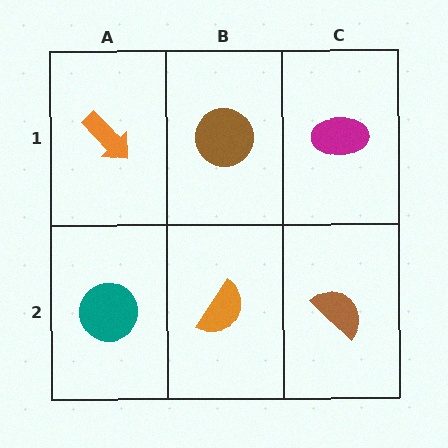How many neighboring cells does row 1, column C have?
2.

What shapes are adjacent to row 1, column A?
A teal circle (row 2, column A), a brown circle (row 1, column B).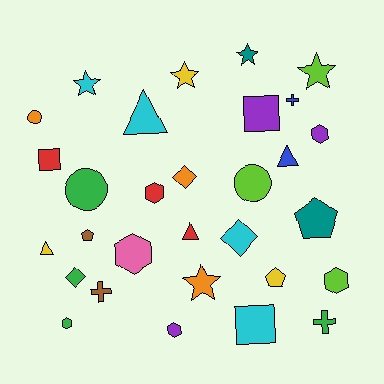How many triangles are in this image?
There are 4 triangles.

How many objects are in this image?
There are 30 objects.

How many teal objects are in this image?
There are 2 teal objects.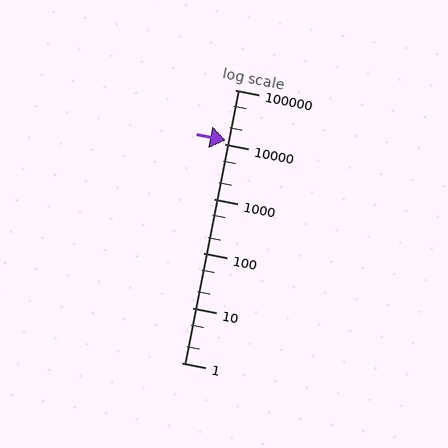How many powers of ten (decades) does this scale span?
The scale spans 5 decades, from 1 to 100000.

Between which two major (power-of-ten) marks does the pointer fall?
The pointer is between 10000 and 100000.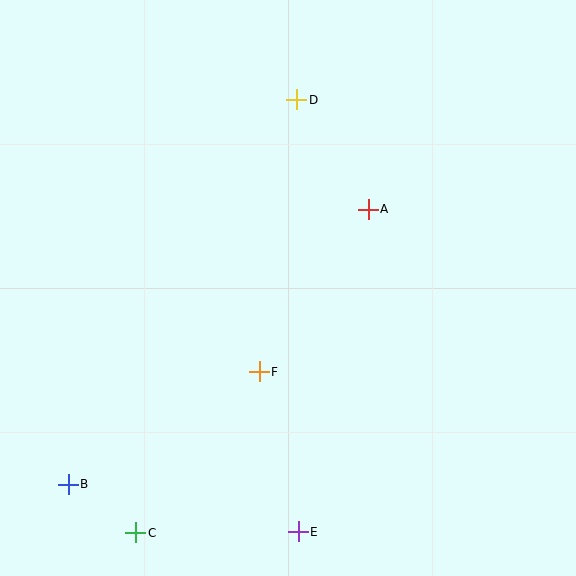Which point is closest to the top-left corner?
Point D is closest to the top-left corner.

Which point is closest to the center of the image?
Point F at (259, 372) is closest to the center.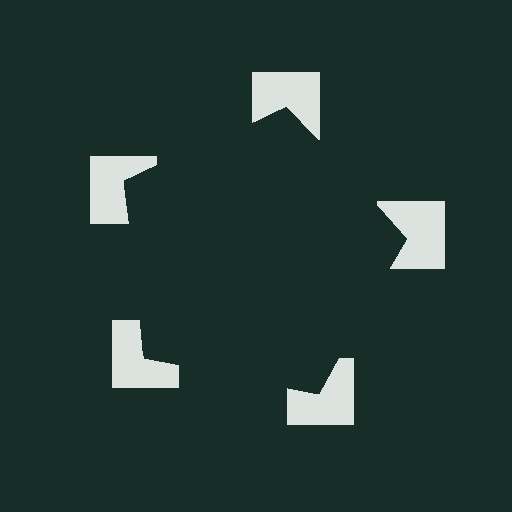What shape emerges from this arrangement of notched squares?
An illusory pentagon — its edges are inferred from the aligned wedge cuts in the notched squares, not physically drawn.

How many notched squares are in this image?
There are 5 — one at each vertex of the illusory pentagon.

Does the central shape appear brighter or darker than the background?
It typically appears slightly darker than the background, even though no actual brightness change is drawn.